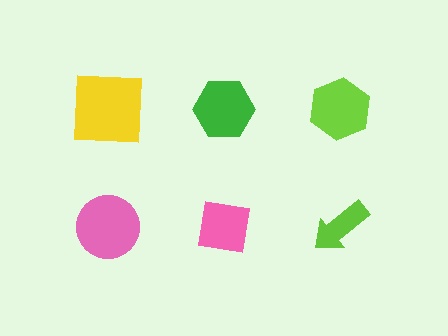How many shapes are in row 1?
3 shapes.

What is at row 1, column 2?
A green hexagon.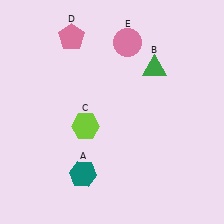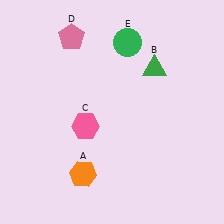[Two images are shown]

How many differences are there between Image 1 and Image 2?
There are 3 differences between the two images.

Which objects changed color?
A changed from teal to orange. C changed from lime to pink. E changed from pink to green.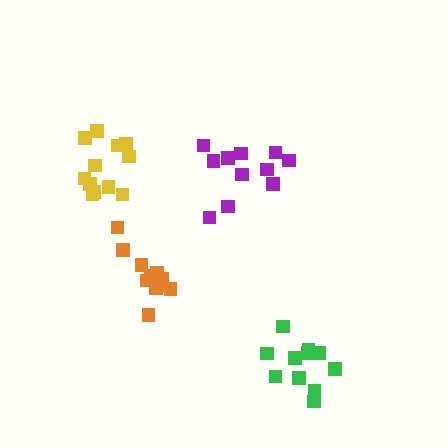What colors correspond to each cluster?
The clusters are colored: green, orange, yellow, purple.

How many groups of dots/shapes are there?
There are 4 groups.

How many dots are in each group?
Group 1: 11 dots, Group 2: 11 dots, Group 3: 12 dots, Group 4: 11 dots (45 total).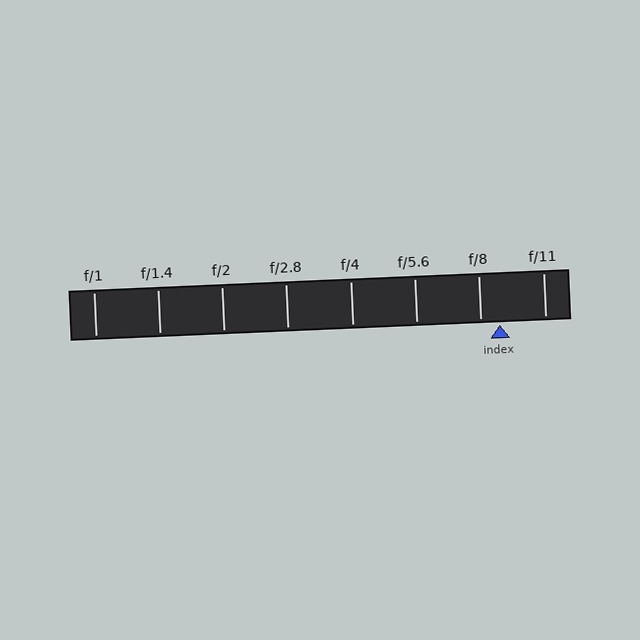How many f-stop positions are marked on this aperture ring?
There are 8 f-stop positions marked.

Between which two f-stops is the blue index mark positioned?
The index mark is between f/8 and f/11.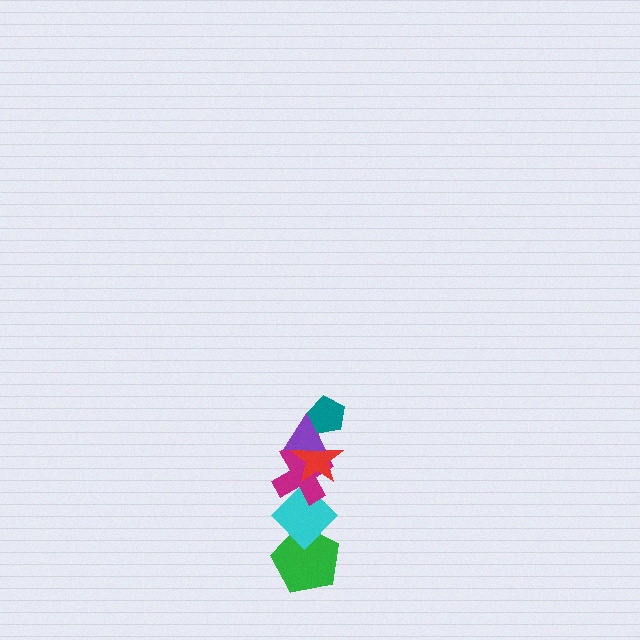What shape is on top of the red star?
The purple triangle is on top of the red star.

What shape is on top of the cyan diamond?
The magenta cross is on top of the cyan diamond.